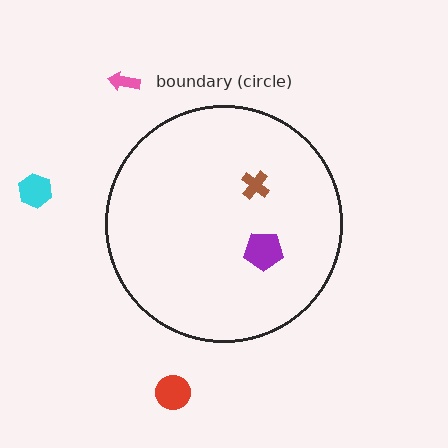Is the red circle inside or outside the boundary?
Outside.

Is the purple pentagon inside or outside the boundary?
Inside.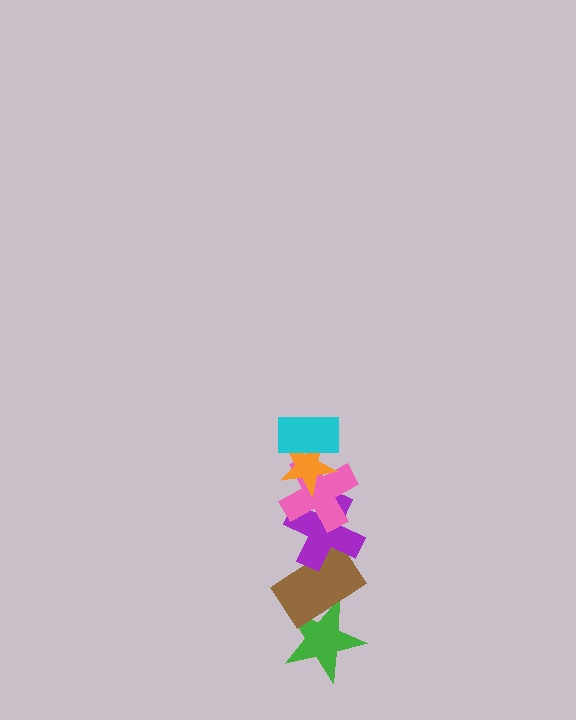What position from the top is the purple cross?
The purple cross is 4th from the top.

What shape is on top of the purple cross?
The pink cross is on top of the purple cross.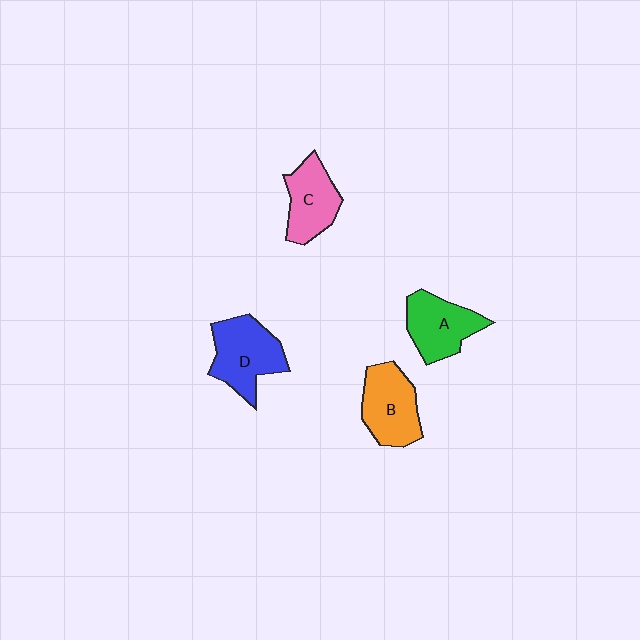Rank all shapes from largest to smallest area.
From largest to smallest: D (blue), B (orange), A (green), C (pink).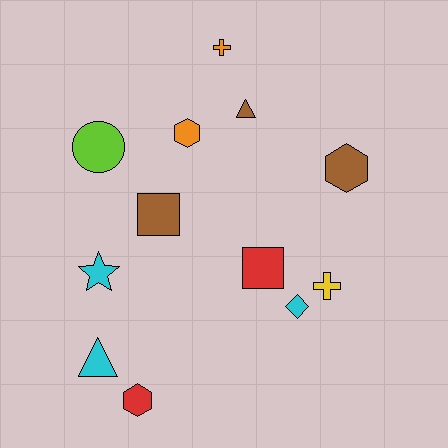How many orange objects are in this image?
There are 2 orange objects.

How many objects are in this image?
There are 12 objects.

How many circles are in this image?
There is 1 circle.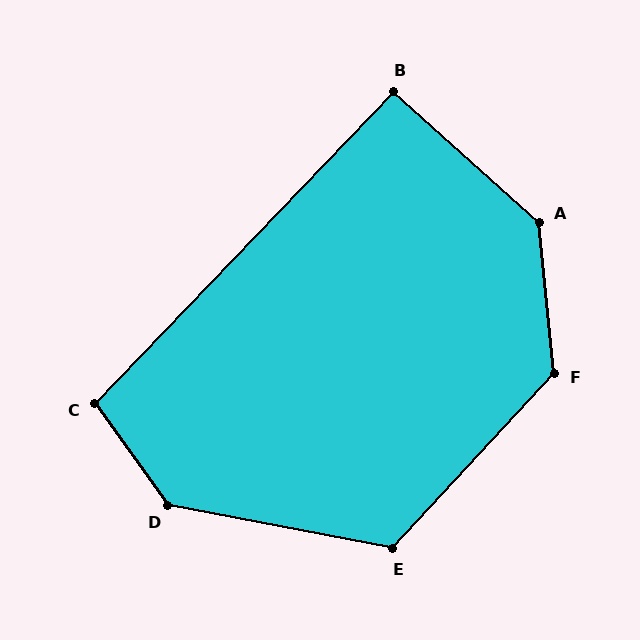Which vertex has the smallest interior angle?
B, at approximately 92 degrees.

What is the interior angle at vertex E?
Approximately 122 degrees (obtuse).